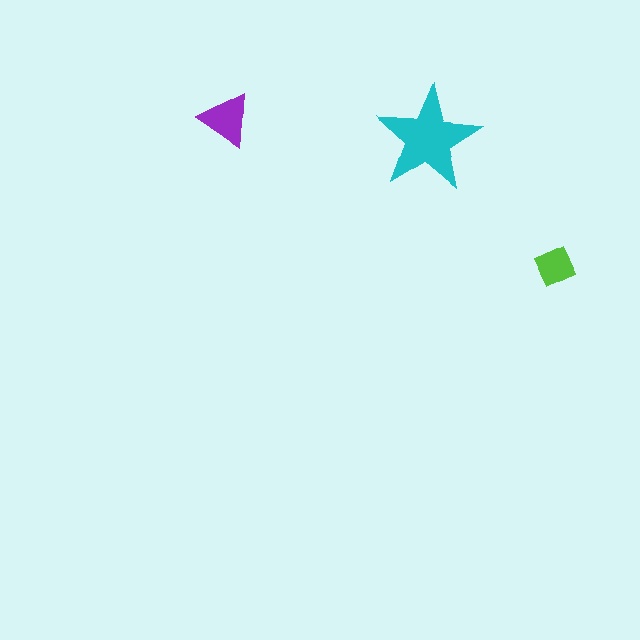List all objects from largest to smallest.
The cyan star, the purple triangle, the lime square.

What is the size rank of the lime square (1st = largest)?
3rd.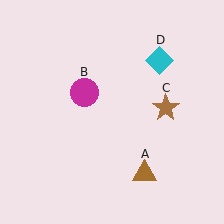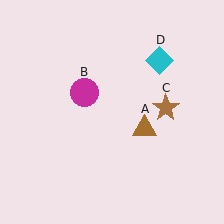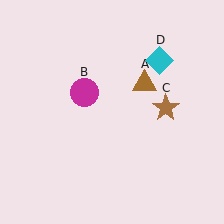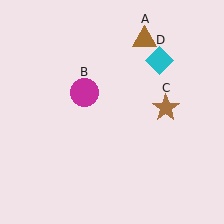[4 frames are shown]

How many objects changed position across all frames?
1 object changed position: brown triangle (object A).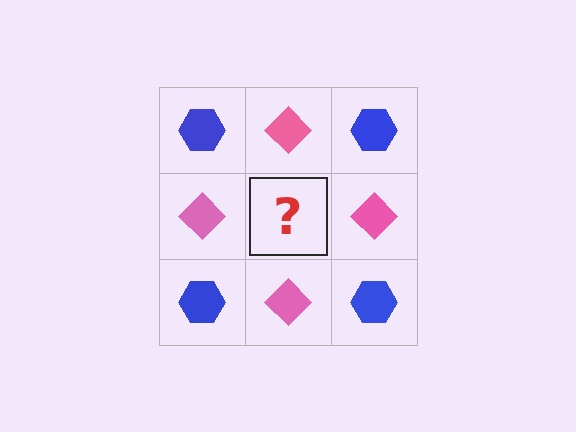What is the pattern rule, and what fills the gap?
The rule is that it alternates blue hexagon and pink diamond in a checkerboard pattern. The gap should be filled with a blue hexagon.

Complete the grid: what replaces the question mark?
The question mark should be replaced with a blue hexagon.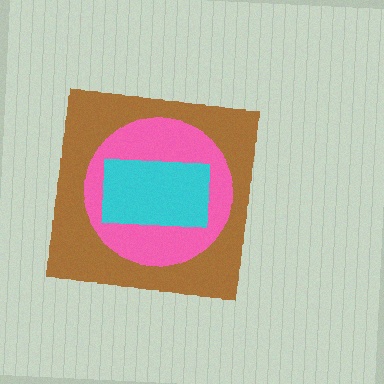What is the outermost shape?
The brown square.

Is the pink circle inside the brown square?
Yes.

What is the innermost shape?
The cyan rectangle.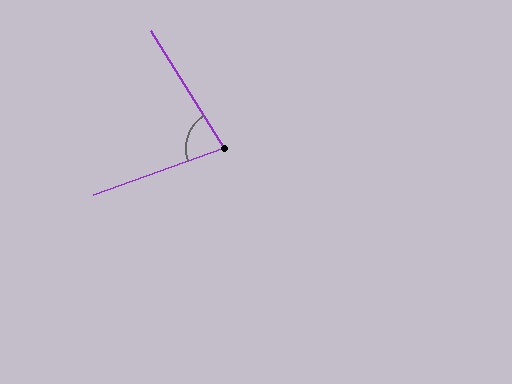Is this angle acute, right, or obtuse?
It is acute.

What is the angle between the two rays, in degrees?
Approximately 78 degrees.